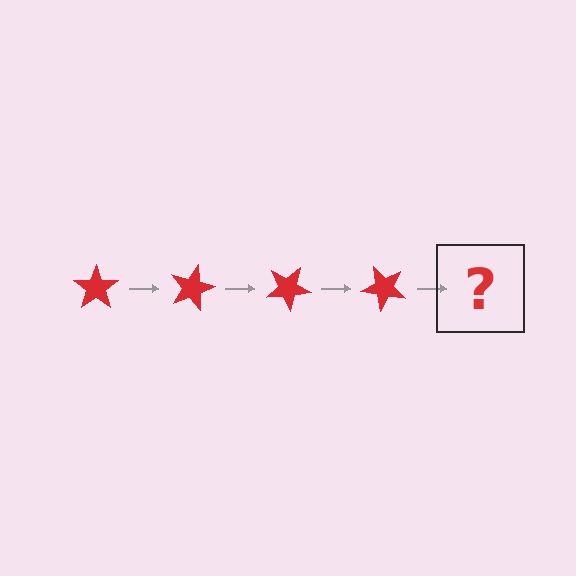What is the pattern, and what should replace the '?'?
The pattern is that the star rotates 15 degrees each step. The '?' should be a red star rotated 60 degrees.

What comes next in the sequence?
The next element should be a red star rotated 60 degrees.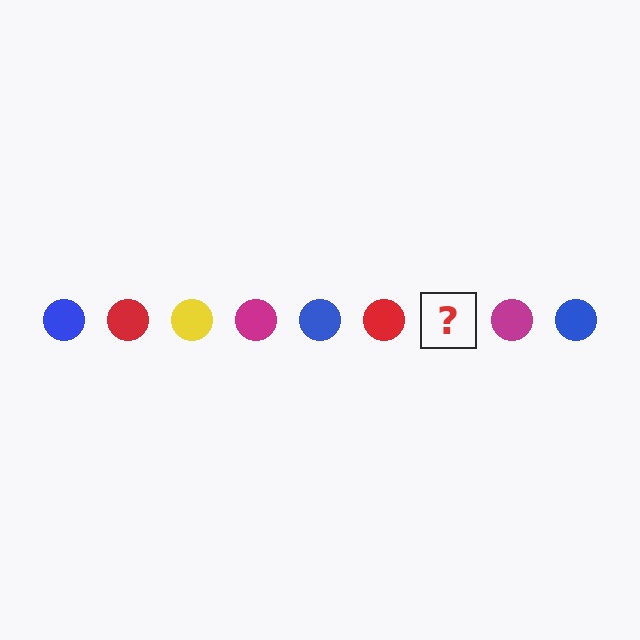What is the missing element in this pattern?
The missing element is a yellow circle.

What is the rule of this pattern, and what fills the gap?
The rule is that the pattern cycles through blue, red, yellow, magenta circles. The gap should be filled with a yellow circle.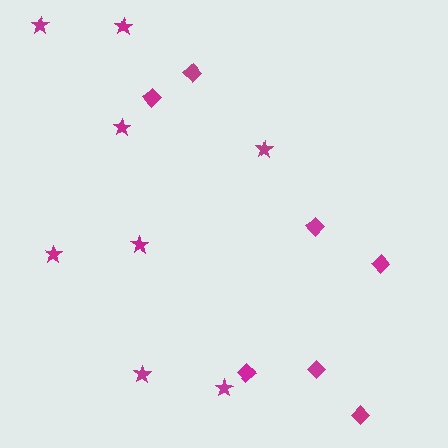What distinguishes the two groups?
There are 2 groups: one group of stars (8) and one group of diamonds (7).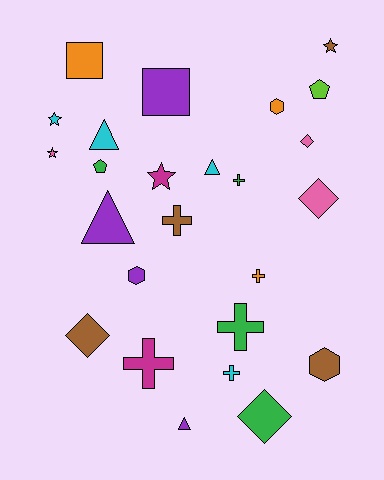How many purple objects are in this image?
There are 4 purple objects.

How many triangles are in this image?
There are 4 triangles.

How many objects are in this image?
There are 25 objects.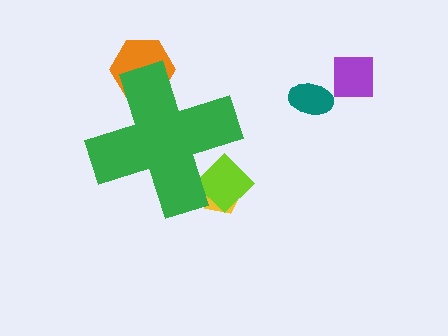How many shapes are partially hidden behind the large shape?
3 shapes are partially hidden.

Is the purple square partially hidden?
No, the purple square is fully visible.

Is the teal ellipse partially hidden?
No, the teal ellipse is fully visible.